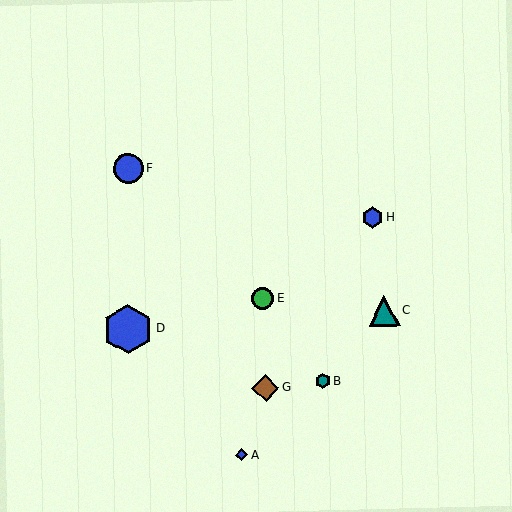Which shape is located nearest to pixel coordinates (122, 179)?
The blue circle (labeled F) at (128, 169) is nearest to that location.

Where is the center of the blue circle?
The center of the blue circle is at (128, 169).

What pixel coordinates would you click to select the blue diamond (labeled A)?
Click at (242, 455) to select the blue diamond A.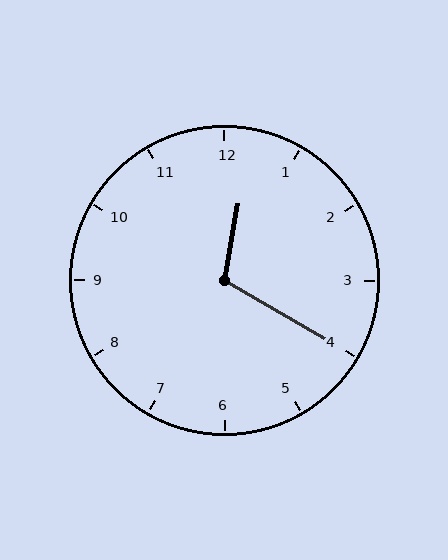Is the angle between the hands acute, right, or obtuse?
It is obtuse.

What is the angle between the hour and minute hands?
Approximately 110 degrees.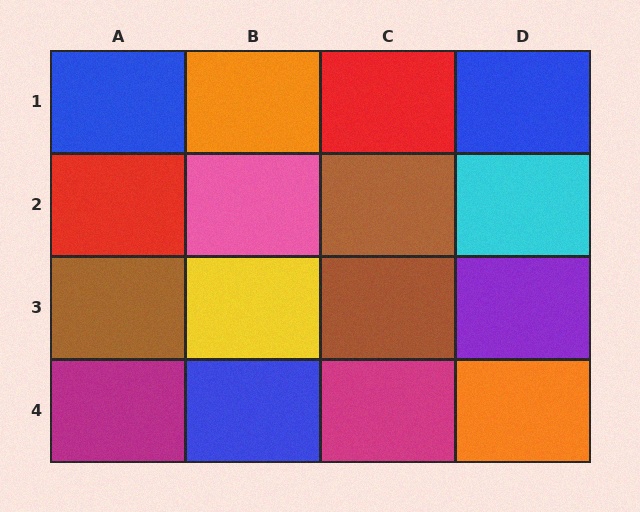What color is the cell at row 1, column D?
Blue.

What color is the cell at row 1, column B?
Orange.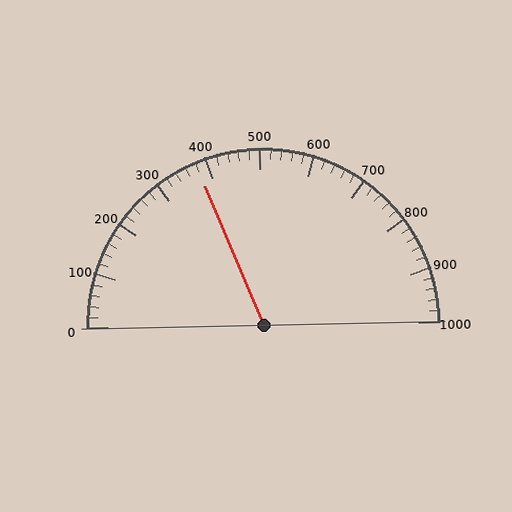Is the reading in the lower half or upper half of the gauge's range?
The reading is in the lower half of the range (0 to 1000).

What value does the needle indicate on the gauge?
The needle indicates approximately 380.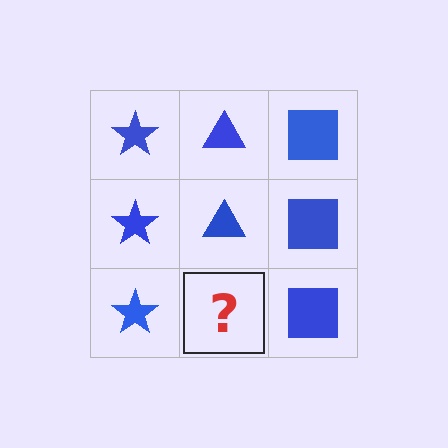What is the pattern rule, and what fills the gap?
The rule is that each column has a consistent shape. The gap should be filled with a blue triangle.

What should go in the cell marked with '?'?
The missing cell should contain a blue triangle.